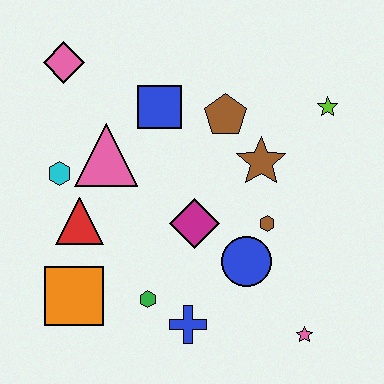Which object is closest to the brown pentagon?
The brown star is closest to the brown pentagon.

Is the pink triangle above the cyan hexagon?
Yes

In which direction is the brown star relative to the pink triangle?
The brown star is to the right of the pink triangle.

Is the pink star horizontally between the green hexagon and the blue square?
No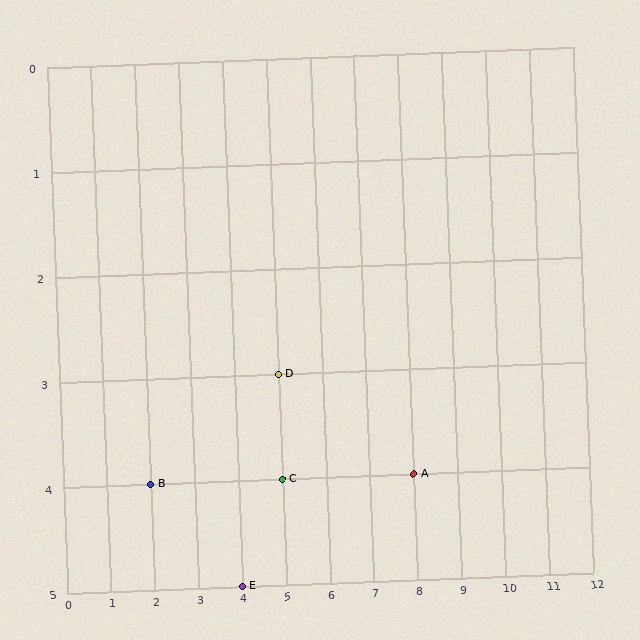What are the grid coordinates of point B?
Point B is at grid coordinates (2, 4).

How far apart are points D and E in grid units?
Points D and E are 1 column and 2 rows apart (about 2.2 grid units diagonally).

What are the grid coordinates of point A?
Point A is at grid coordinates (8, 4).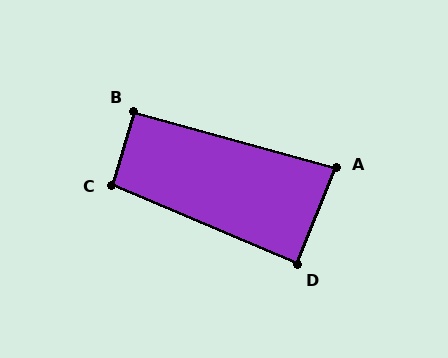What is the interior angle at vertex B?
Approximately 91 degrees (approximately right).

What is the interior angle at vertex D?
Approximately 89 degrees (approximately right).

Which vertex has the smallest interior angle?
A, at approximately 84 degrees.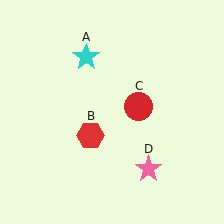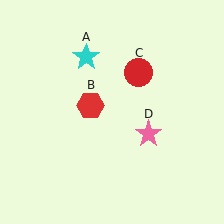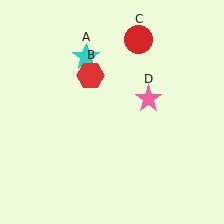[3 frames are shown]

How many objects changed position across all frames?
3 objects changed position: red hexagon (object B), red circle (object C), pink star (object D).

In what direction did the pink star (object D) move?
The pink star (object D) moved up.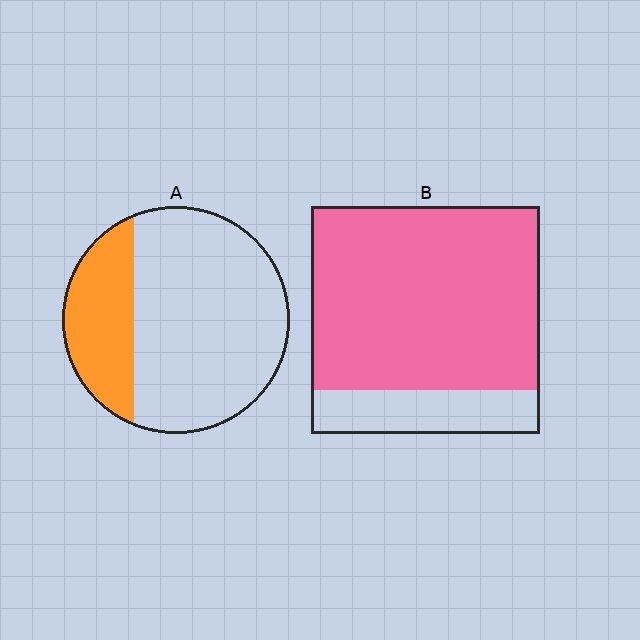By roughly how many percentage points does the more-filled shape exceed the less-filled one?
By roughly 55 percentage points (B over A).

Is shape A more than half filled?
No.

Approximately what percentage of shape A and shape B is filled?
A is approximately 25% and B is approximately 80%.